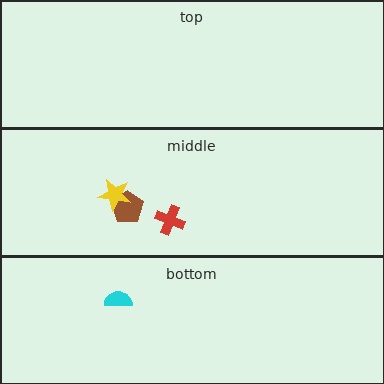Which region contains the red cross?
The middle region.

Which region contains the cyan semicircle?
The bottom region.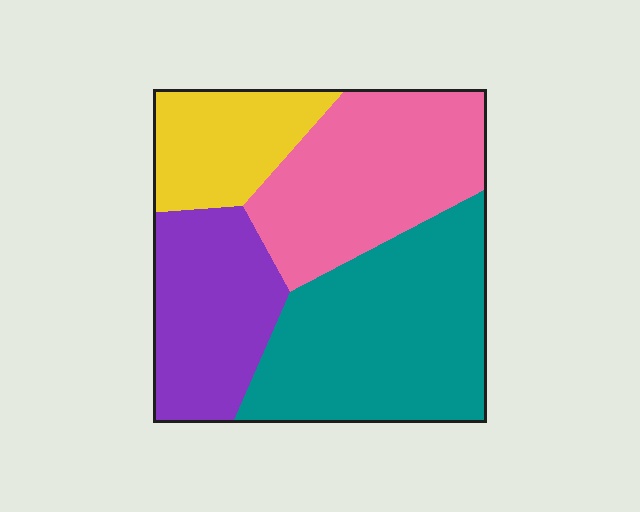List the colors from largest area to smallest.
From largest to smallest: teal, pink, purple, yellow.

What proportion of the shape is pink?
Pink covers 28% of the shape.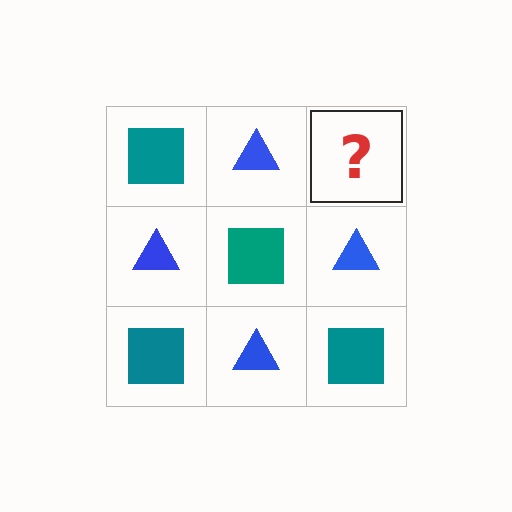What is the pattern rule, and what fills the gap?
The rule is that it alternates teal square and blue triangle in a checkerboard pattern. The gap should be filled with a teal square.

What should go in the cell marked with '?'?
The missing cell should contain a teal square.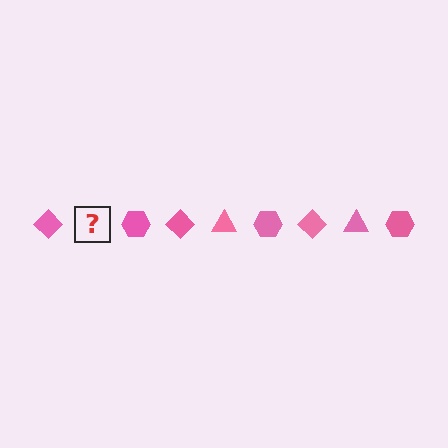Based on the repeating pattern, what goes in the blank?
The blank should be a pink triangle.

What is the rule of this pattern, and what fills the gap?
The rule is that the pattern cycles through diamond, triangle, hexagon shapes in pink. The gap should be filled with a pink triangle.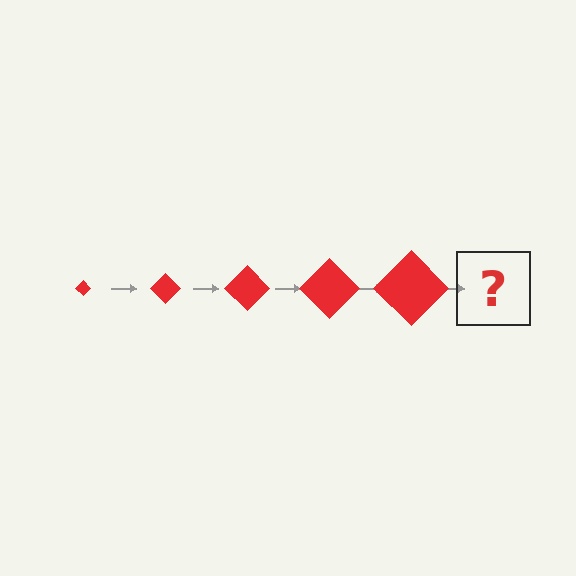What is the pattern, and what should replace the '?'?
The pattern is that the diamond gets progressively larger each step. The '?' should be a red diamond, larger than the previous one.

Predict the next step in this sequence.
The next step is a red diamond, larger than the previous one.